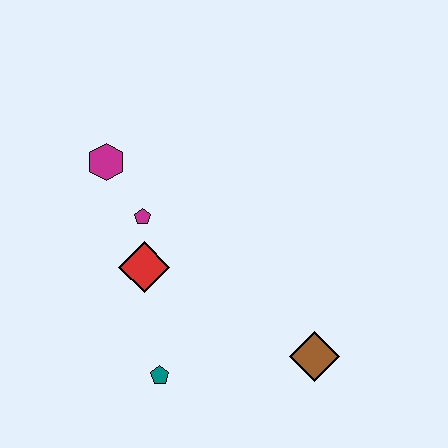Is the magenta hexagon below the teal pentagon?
No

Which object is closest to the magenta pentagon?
The red diamond is closest to the magenta pentagon.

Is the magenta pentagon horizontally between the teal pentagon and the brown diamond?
No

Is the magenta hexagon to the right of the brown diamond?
No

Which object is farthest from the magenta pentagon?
The brown diamond is farthest from the magenta pentagon.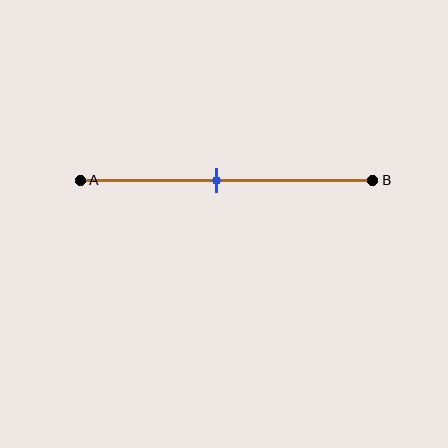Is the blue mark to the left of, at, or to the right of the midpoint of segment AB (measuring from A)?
The blue mark is to the left of the midpoint of segment AB.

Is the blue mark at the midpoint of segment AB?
No, the mark is at about 45% from A, not at the 50% midpoint.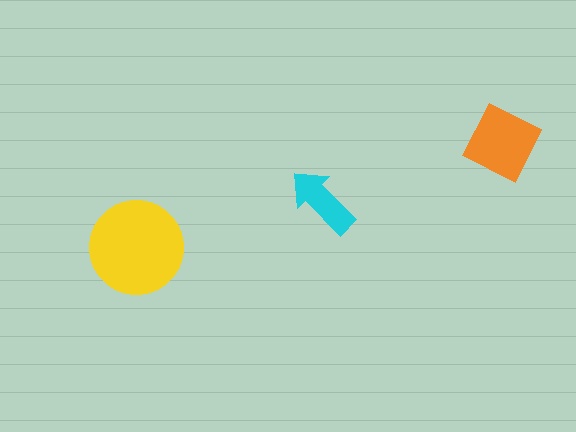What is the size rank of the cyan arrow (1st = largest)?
3rd.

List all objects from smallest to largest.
The cyan arrow, the orange diamond, the yellow circle.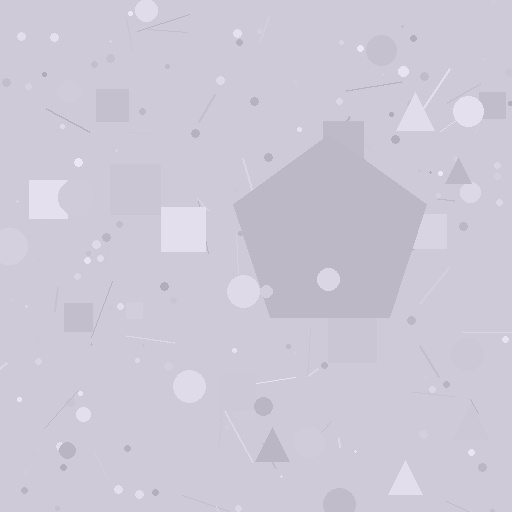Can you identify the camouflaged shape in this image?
The camouflaged shape is a pentagon.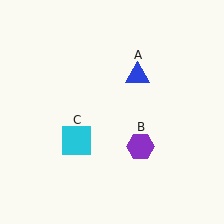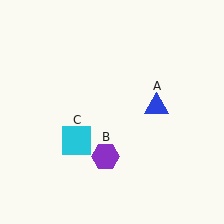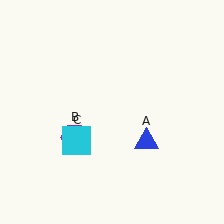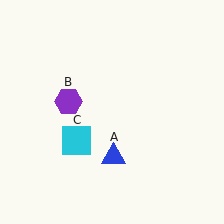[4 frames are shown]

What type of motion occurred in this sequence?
The blue triangle (object A), purple hexagon (object B) rotated clockwise around the center of the scene.